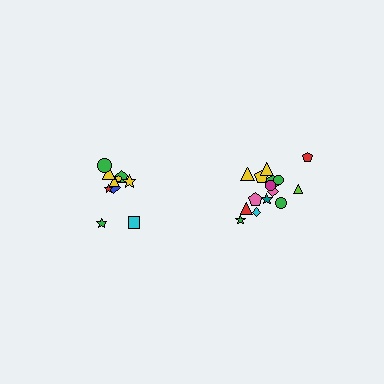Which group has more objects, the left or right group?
The right group.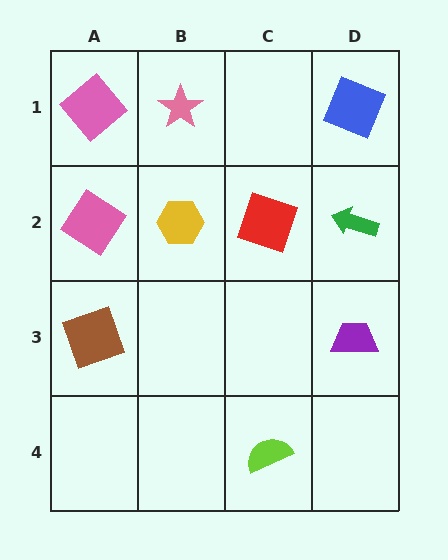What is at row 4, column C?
A lime semicircle.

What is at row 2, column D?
A green arrow.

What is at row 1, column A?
A pink diamond.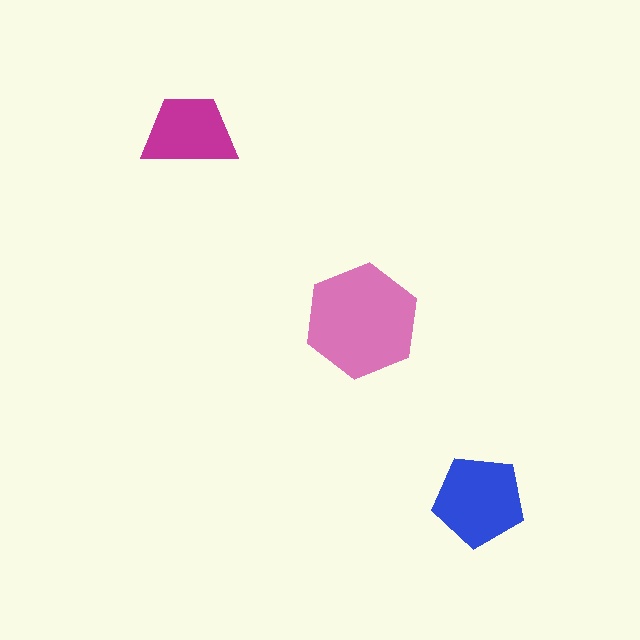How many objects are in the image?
There are 3 objects in the image.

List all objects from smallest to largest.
The magenta trapezoid, the blue pentagon, the pink hexagon.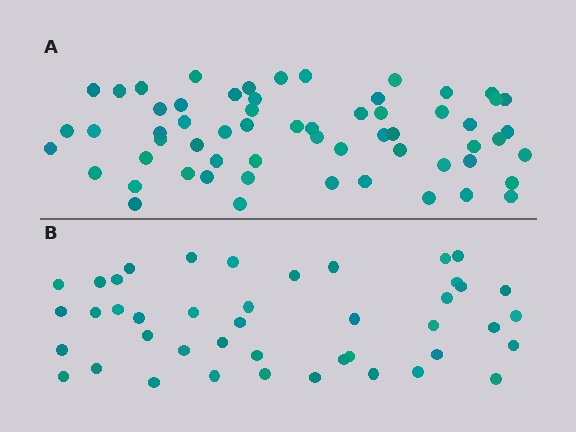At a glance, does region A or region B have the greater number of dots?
Region A (the top region) has more dots.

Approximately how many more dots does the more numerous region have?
Region A has approximately 15 more dots than region B.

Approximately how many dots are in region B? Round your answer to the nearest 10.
About 40 dots. (The exact count is 43, which rounds to 40.)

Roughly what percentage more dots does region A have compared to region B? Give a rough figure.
About 40% more.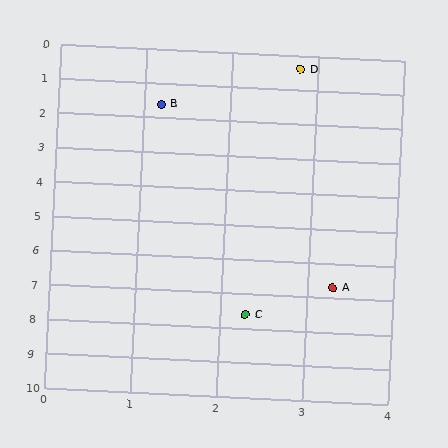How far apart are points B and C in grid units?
Points B and C are about 6.1 grid units apart.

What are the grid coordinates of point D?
Point D is at approximately (2.8, 0.4).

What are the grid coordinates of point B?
Point B is at approximately (1.2, 1.6).